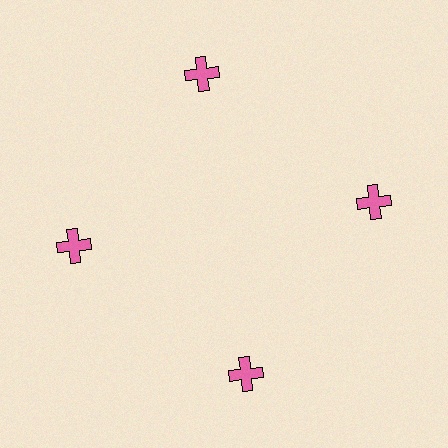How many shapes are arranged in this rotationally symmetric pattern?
There are 4 shapes, arranged in 4 groups of 1.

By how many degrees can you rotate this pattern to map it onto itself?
The pattern maps onto itself every 90 degrees of rotation.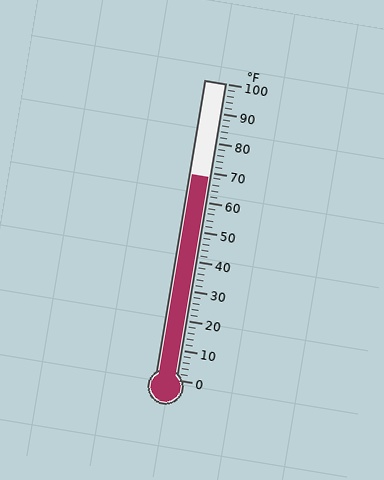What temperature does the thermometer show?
The thermometer shows approximately 68°F.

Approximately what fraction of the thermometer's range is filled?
The thermometer is filled to approximately 70% of its range.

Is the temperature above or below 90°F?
The temperature is below 90°F.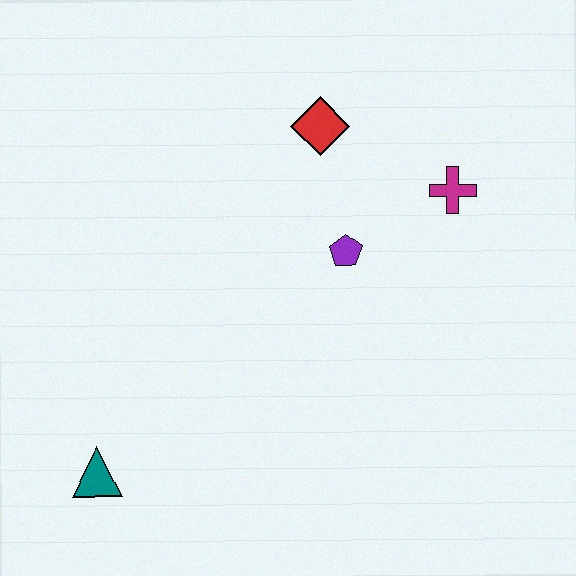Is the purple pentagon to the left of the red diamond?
No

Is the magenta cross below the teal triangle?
No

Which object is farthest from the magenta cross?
The teal triangle is farthest from the magenta cross.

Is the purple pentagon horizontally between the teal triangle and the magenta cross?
Yes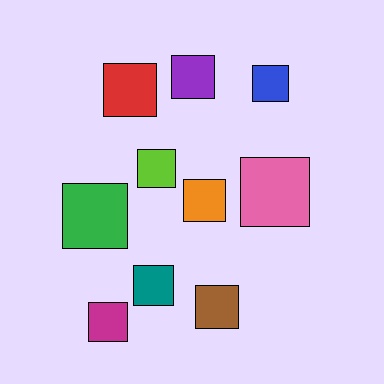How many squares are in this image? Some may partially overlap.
There are 10 squares.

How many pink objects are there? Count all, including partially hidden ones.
There is 1 pink object.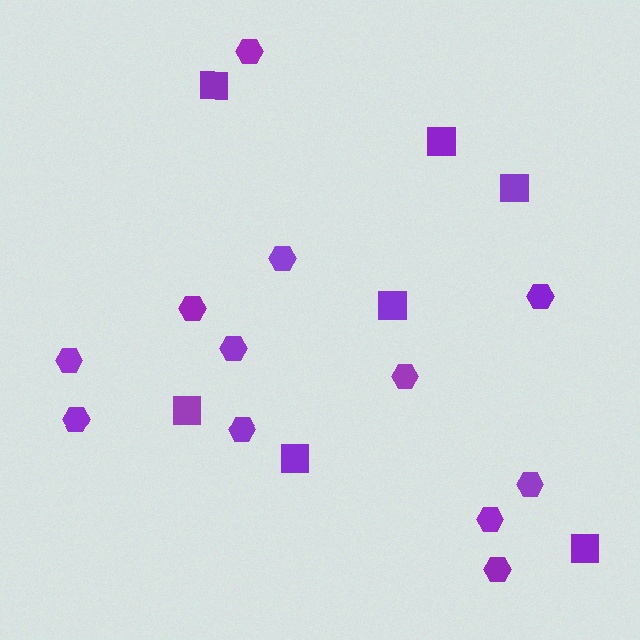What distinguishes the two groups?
There are 2 groups: one group of squares (7) and one group of hexagons (12).